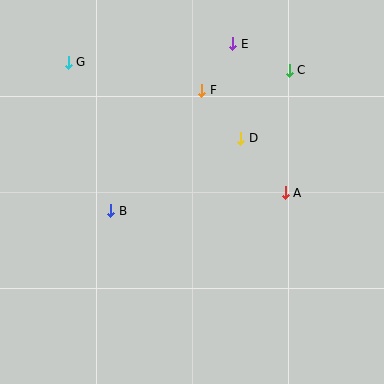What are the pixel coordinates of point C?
Point C is at (289, 70).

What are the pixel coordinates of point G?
Point G is at (68, 62).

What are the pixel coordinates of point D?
Point D is at (241, 138).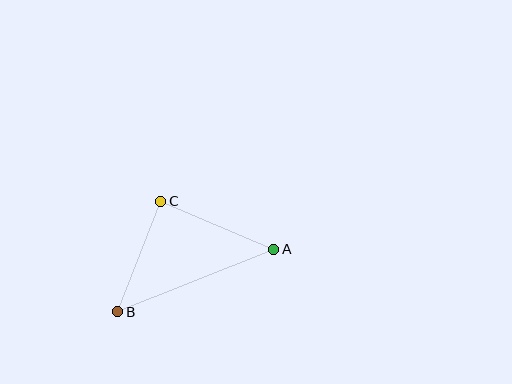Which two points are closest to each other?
Points B and C are closest to each other.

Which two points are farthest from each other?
Points A and B are farthest from each other.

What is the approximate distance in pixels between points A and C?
The distance between A and C is approximately 123 pixels.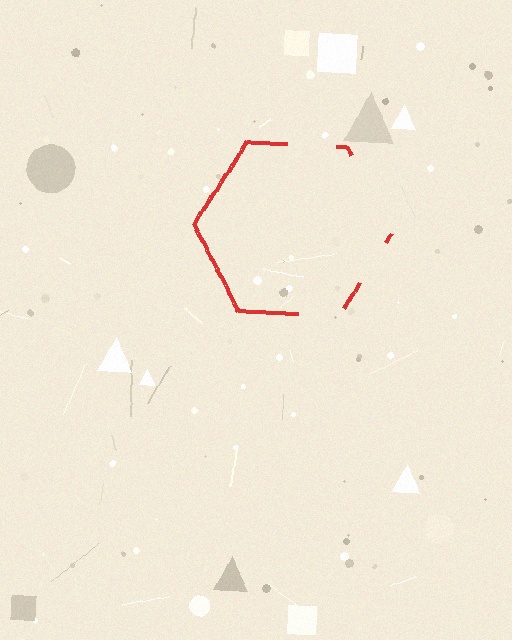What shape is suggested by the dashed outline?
The dashed outline suggests a hexagon.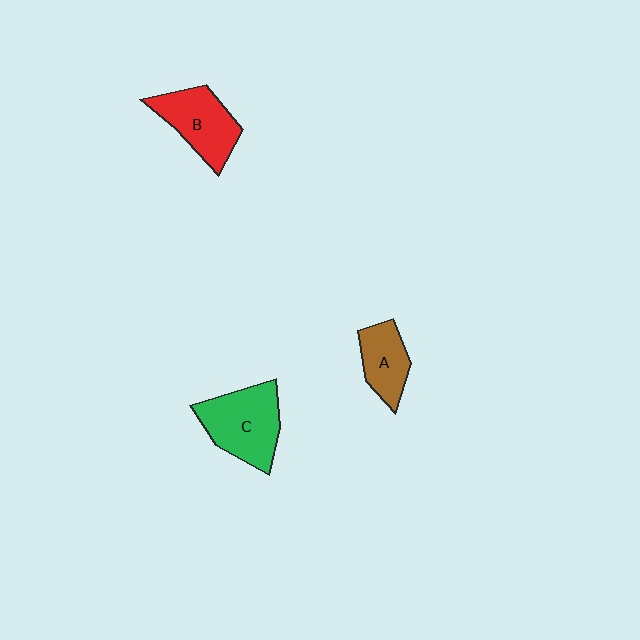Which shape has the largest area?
Shape C (green).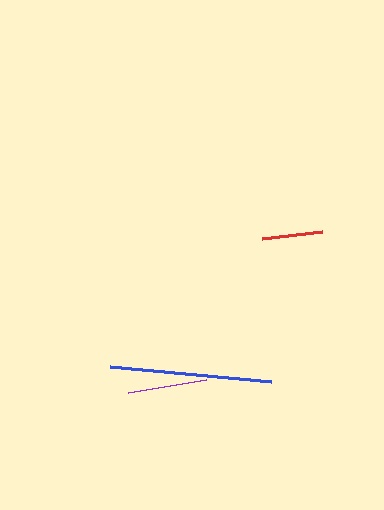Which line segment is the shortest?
The red line is the shortest at approximately 60 pixels.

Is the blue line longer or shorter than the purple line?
The blue line is longer than the purple line.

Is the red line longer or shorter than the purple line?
The purple line is longer than the red line.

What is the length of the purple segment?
The purple segment is approximately 79 pixels long.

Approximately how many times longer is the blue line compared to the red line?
The blue line is approximately 2.7 times the length of the red line.